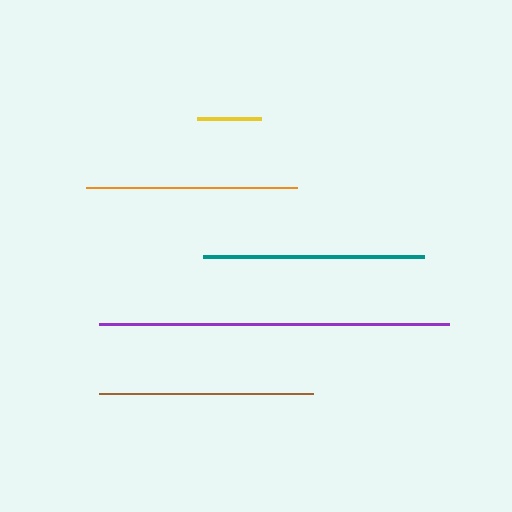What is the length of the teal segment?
The teal segment is approximately 221 pixels long.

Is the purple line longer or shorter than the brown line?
The purple line is longer than the brown line.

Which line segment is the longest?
The purple line is the longest at approximately 350 pixels.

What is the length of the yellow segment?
The yellow segment is approximately 64 pixels long.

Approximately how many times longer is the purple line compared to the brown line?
The purple line is approximately 1.6 times the length of the brown line.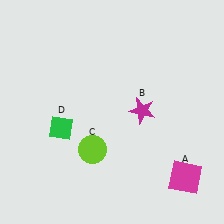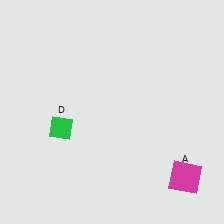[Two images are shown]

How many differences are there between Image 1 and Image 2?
There are 2 differences between the two images.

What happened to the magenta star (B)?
The magenta star (B) was removed in Image 2. It was in the top-right area of Image 1.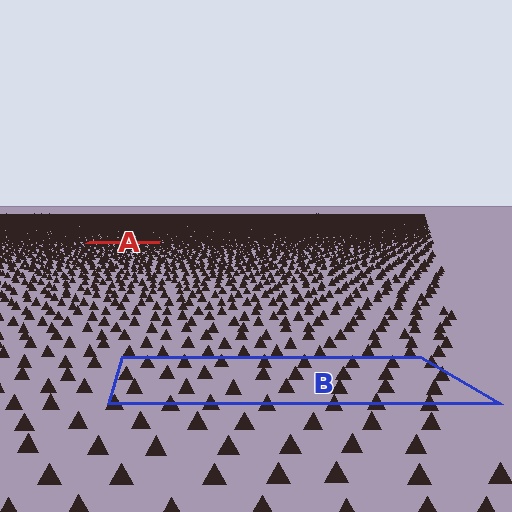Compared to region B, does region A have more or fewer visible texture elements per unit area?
Region A has more texture elements per unit area — they are packed more densely because it is farther away.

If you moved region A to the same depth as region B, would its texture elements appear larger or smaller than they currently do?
They would appear larger. At a closer depth, the same texture elements are projected at a bigger on-screen size.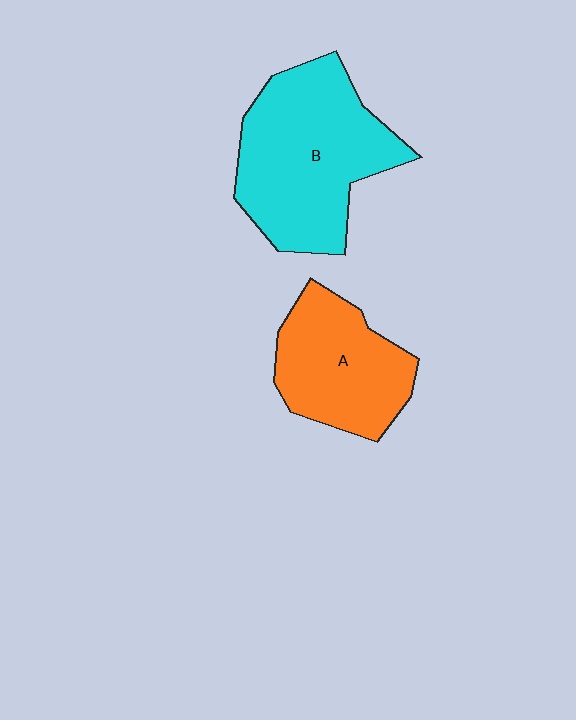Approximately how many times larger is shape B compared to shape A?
Approximately 1.5 times.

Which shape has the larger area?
Shape B (cyan).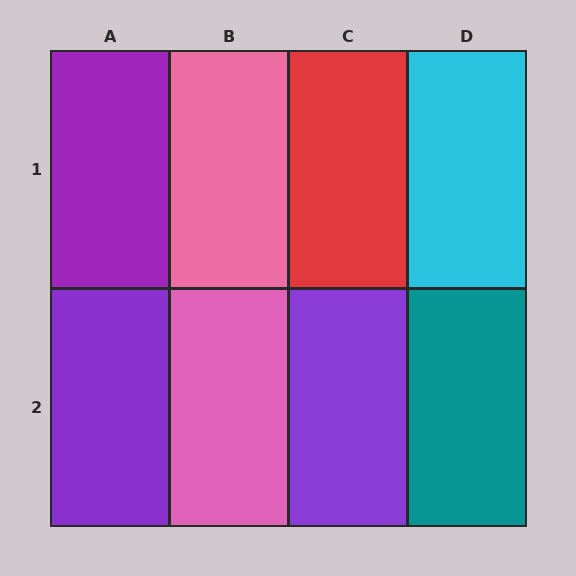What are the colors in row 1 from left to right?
Purple, pink, red, cyan.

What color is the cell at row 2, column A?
Purple.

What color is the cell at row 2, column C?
Purple.